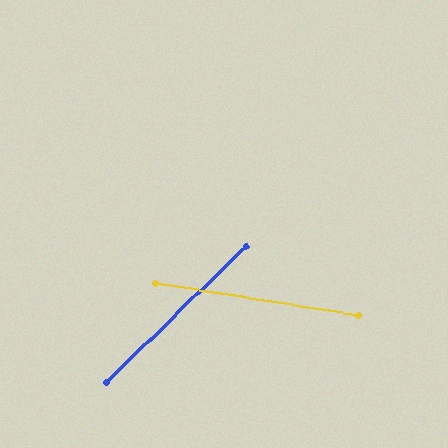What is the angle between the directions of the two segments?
Approximately 53 degrees.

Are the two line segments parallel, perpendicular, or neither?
Neither parallel nor perpendicular — they differ by about 53°.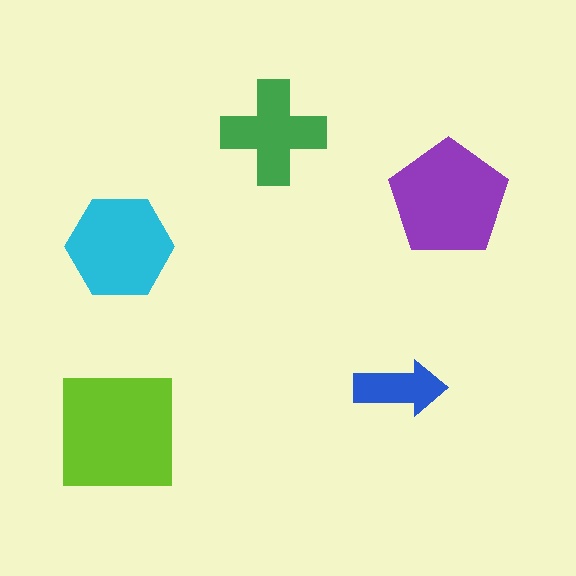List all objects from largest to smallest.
The lime square, the purple pentagon, the cyan hexagon, the green cross, the blue arrow.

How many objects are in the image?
There are 5 objects in the image.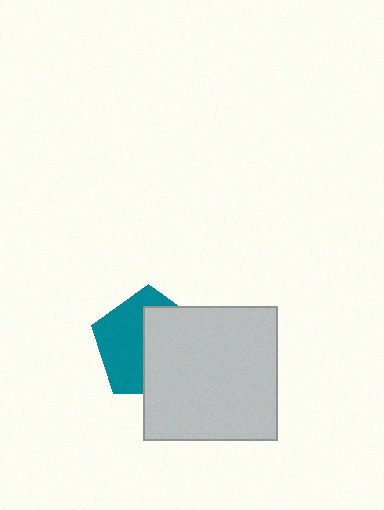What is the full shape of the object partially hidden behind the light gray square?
The partially hidden object is a teal pentagon.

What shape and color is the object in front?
The object in front is a light gray square.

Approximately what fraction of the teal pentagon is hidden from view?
Roughly 52% of the teal pentagon is hidden behind the light gray square.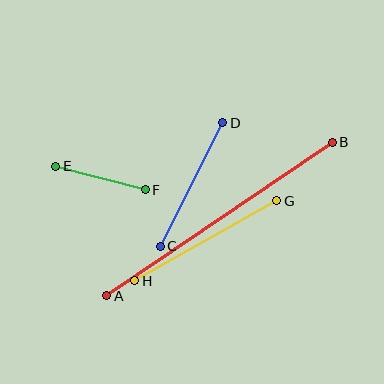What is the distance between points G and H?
The distance is approximately 163 pixels.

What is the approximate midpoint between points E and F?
The midpoint is at approximately (101, 178) pixels.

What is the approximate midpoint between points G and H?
The midpoint is at approximately (206, 241) pixels.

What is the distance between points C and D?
The distance is approximately 138 pixels.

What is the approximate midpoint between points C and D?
The midpoint is at approximately (191, 185) pixels.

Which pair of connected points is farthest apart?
Points A and B are farthest apart.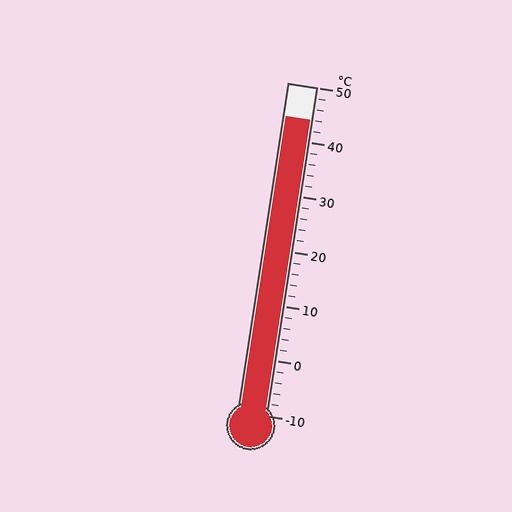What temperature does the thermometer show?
The thermometer shows approximately 44°C.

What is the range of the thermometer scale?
The thermometer scale ranges from -10°C to 50°C.